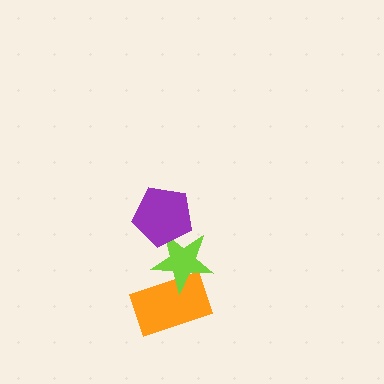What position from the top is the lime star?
The lime star is 2nd from the top.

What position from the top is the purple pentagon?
The purple pentagon is 1st from the top.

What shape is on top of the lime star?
The purple pentagon is on top of the lime star.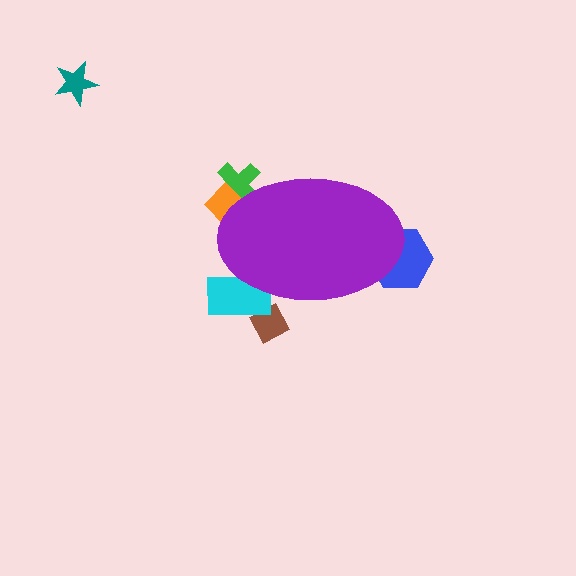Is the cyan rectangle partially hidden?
Yes, the cyan rectangle is partially hidden behind the purple ellipse.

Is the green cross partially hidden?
Yes, the green cross is partially hidden behind the purple ellipse.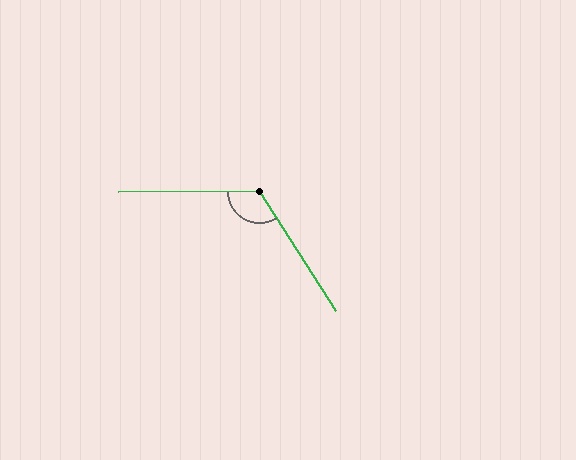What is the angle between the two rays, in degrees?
Approximately 122 degrees.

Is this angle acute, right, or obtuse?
It is obtuse.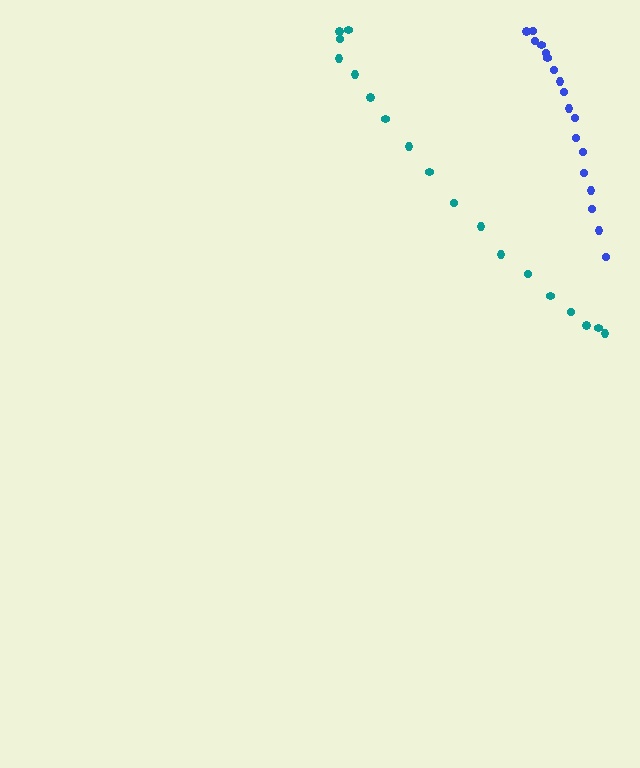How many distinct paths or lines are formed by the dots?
There are 2 distinct paths.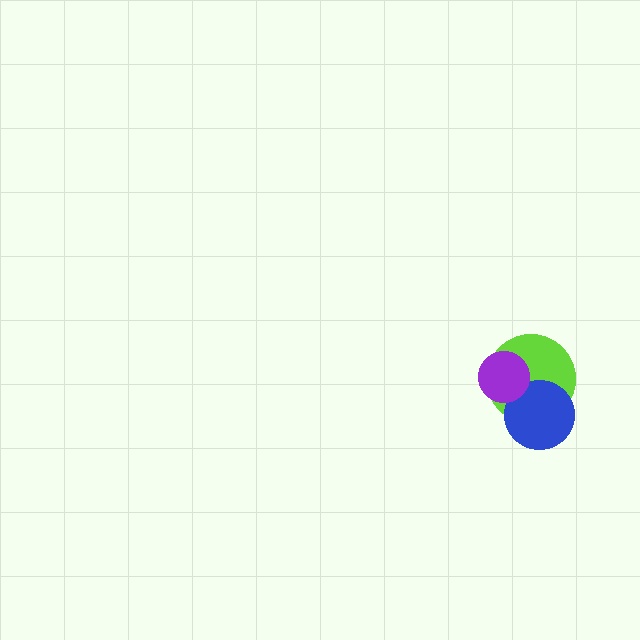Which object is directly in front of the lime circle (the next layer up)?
The blue circle is directly in front of the lime circle.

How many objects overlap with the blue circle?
2 objects overlap with the blue circle.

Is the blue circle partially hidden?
Yes, it is partially covered by another shape.